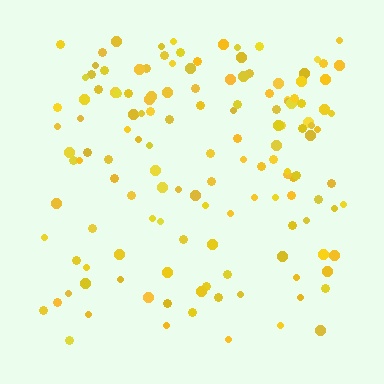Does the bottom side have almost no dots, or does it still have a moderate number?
Still a moderate number, just noticeably fewer than the top.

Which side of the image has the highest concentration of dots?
The top.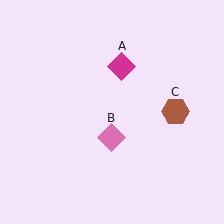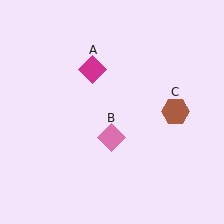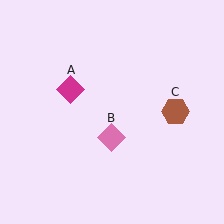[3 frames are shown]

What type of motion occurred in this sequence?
The magenta diamond (object A) rotated counterclockwise around the center of the scene.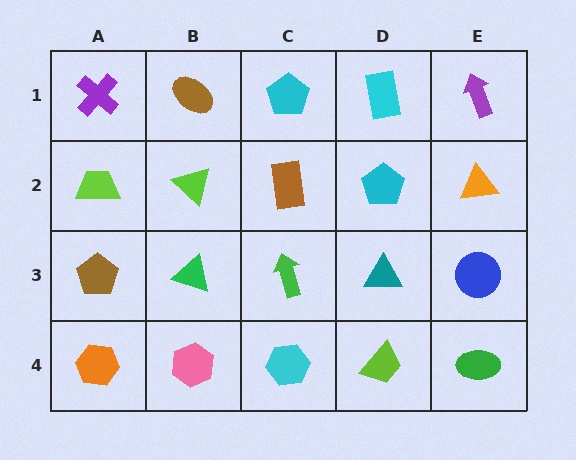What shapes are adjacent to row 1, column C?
A brown rectangle (row 2, column C), a brown ellipse (row 1, column B), a cyan rectangle (row 1, column D).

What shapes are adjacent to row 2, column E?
A purple arrow (row 1, column E), a blue circle (row 3, column E), a cyan pentagon (row 2, column D).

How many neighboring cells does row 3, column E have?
3.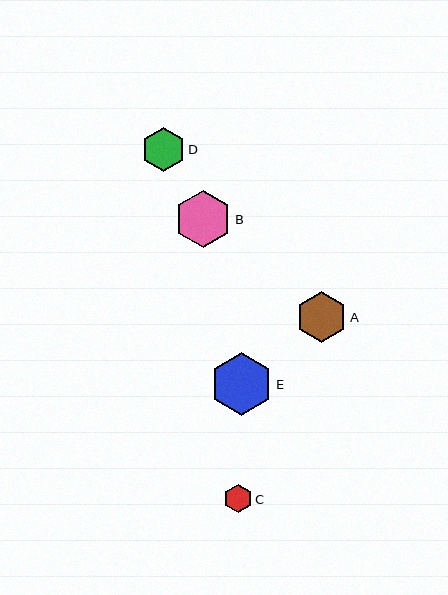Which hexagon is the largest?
Hexagon E is the largest with a size of approximately 63 pixels.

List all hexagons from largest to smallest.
From largest to smallest: E, B, A, D, C.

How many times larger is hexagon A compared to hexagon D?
Hexagon A is approximately 1.2 times the size of hexagon D.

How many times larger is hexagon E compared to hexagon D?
Hexagon E is approximately 1.4 times the size of hexagon D.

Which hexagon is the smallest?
Hexagon C is the smallest with a size of approximately 29 pixels.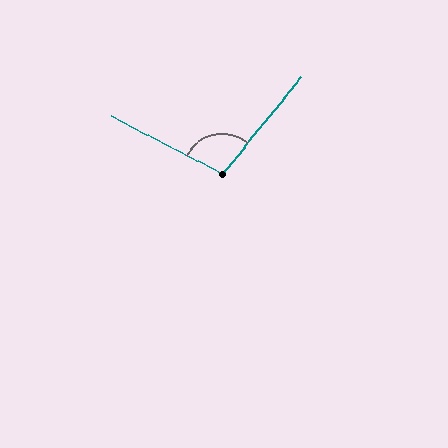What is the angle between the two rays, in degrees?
Approximately 101 degrees.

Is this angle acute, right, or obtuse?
It is obtuse.